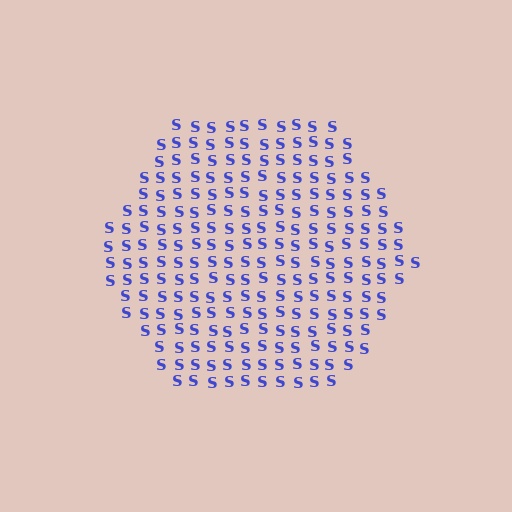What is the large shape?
The large shape is a hexagon.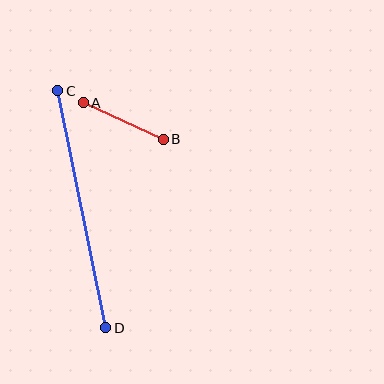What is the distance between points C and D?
The distance is approximately 242 pixels.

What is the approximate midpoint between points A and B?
The midpoint is at approximately (123, 121) pixels.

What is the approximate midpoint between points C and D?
The midpoint is at approximately (82, 209) pixels.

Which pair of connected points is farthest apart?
Points C and D are farthest apart.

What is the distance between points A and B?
The distance is approximately 88 pixels.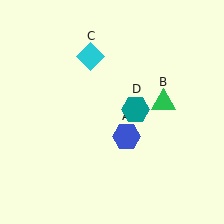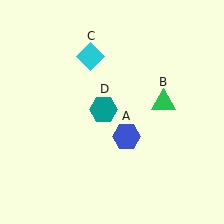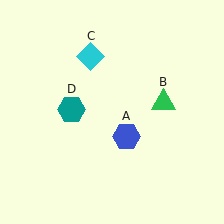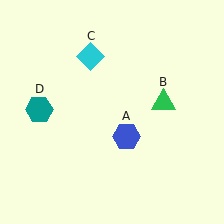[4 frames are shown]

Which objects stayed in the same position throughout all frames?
Blue hexagon (object A) and green triangle (object B) and cyan diamond (object C) remained stationary.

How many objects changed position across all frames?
1 object changed position: teal hexagon (object D).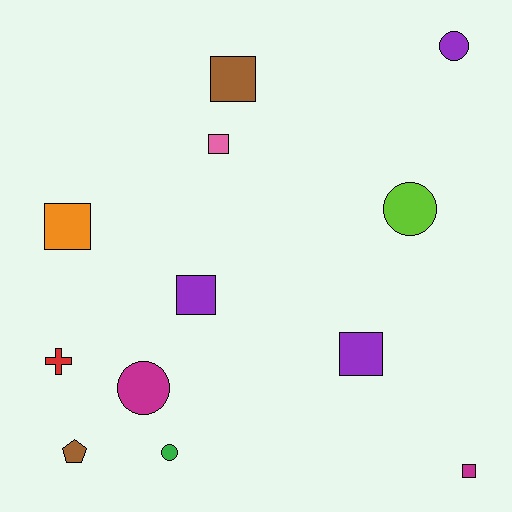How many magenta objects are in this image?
There are 2 magenta objects.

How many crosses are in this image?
There is 1 cross.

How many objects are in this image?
There are 12 objects.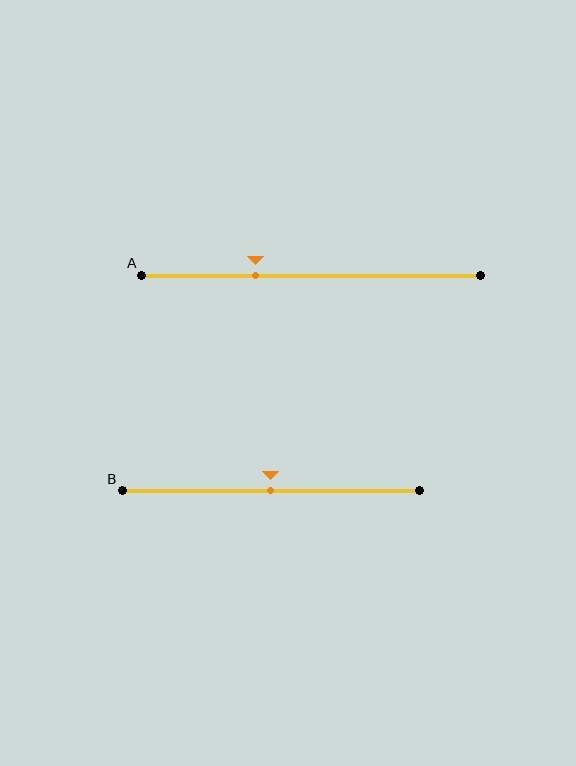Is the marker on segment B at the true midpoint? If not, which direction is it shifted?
Yes, the marker on segment B is at the true midpoint.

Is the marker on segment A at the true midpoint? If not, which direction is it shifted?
No, the marker on segment A is shifted to the left by about 16% of the segment length.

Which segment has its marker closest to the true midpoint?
Segment B has its marker closest to the true midpoint.